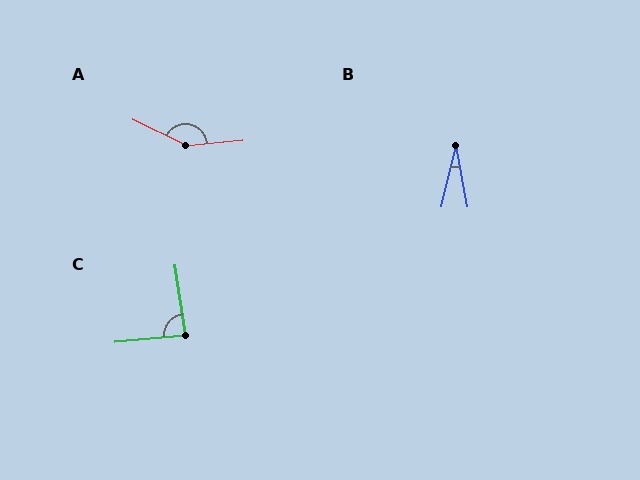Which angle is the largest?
A, at approximately 149 degrees.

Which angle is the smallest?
B, at approximately 24 degrees.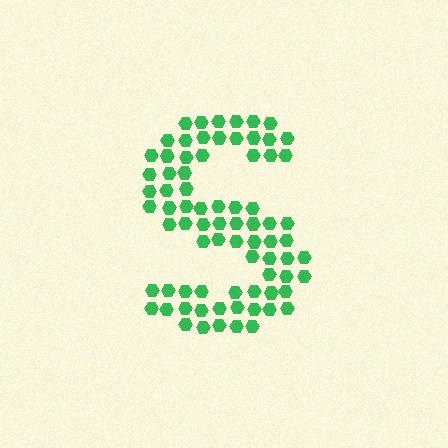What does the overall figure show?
The overall figure shows the letter S.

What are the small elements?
The small elements are hexagons.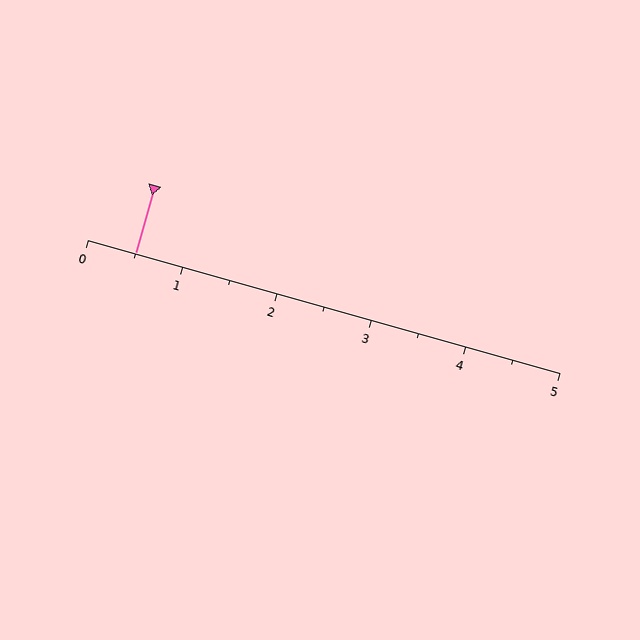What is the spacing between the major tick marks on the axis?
The major ticks are spaced 1 apart.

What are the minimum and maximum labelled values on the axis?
The axis runs from 0 to 5.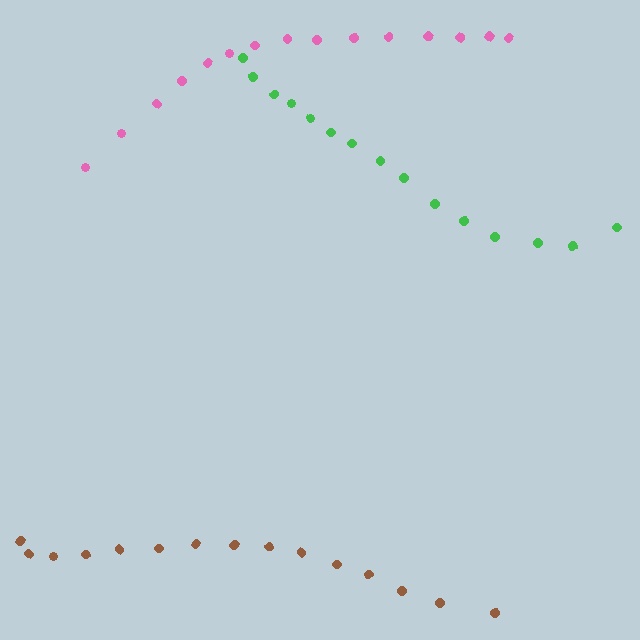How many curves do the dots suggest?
There are 3 distinct paths.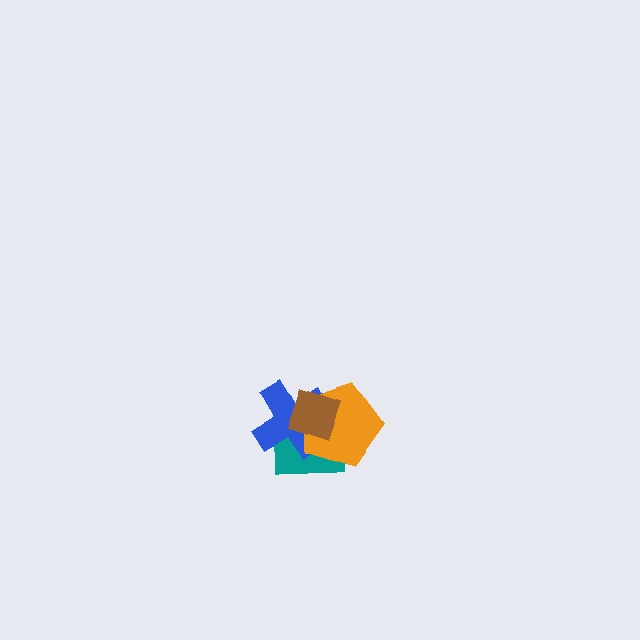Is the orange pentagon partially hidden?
Yes, it is partially covered by another shape.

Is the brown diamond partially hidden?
No, no other shape covers it.